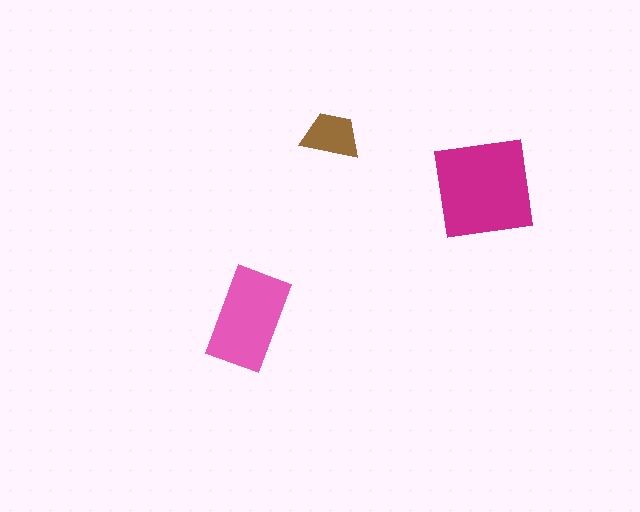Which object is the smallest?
The brown trapezoid.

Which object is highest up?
The brown trapezoid is topmost.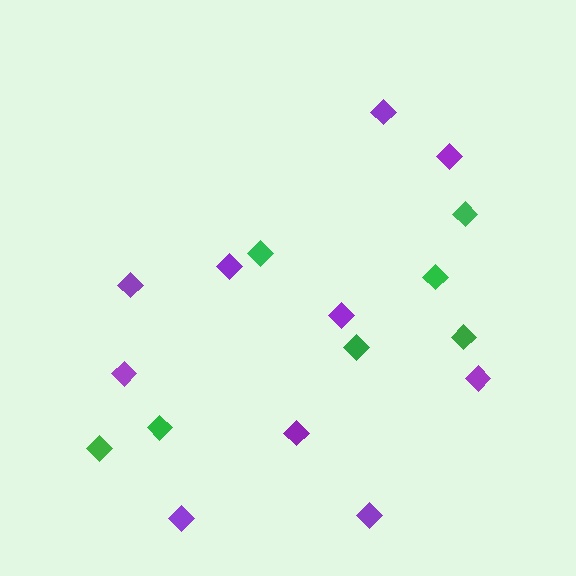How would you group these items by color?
There are 2 groups: one group of green diamonds (7) and one group of purple diamonds (10).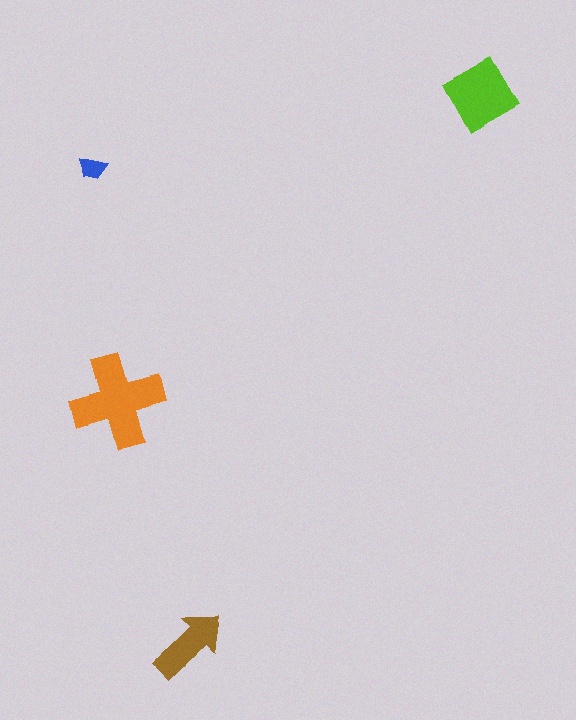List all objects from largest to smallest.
The orange cross, the lime square, the brown arrow, the blue trapezoid.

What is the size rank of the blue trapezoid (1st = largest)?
4th.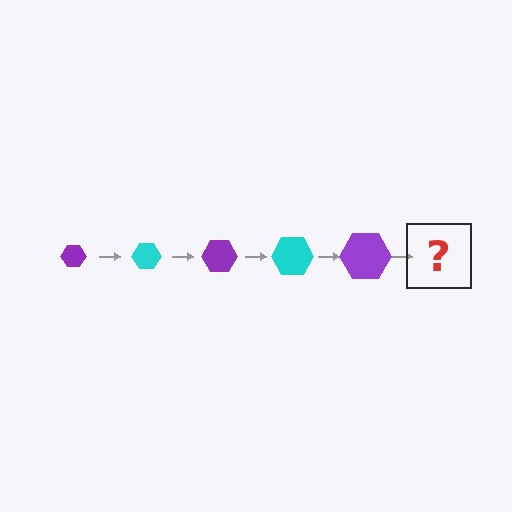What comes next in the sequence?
The next element should be a cyan hexagon, larger than the previous one.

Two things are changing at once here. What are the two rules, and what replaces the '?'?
The two rules are that the hexagon grows larger each step and the color cycles through purple and cyan. The '?' should be a cyan hexagon, larger than the previous one.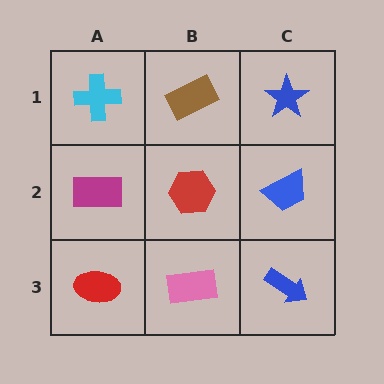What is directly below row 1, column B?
A red hexagon.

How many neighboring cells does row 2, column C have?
3.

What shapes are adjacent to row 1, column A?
A magenta rectangle (row 2, column A), a brown rectangle (row 1, column B).